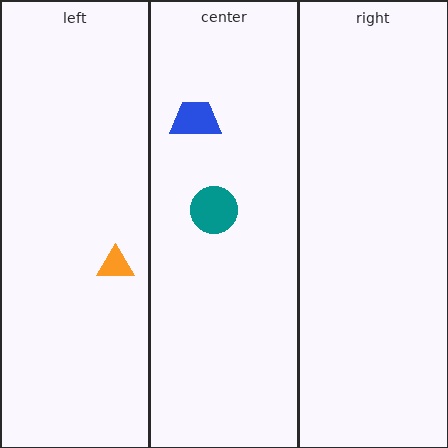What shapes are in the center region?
The blue trapezoid, the teal circle.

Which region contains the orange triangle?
The left region.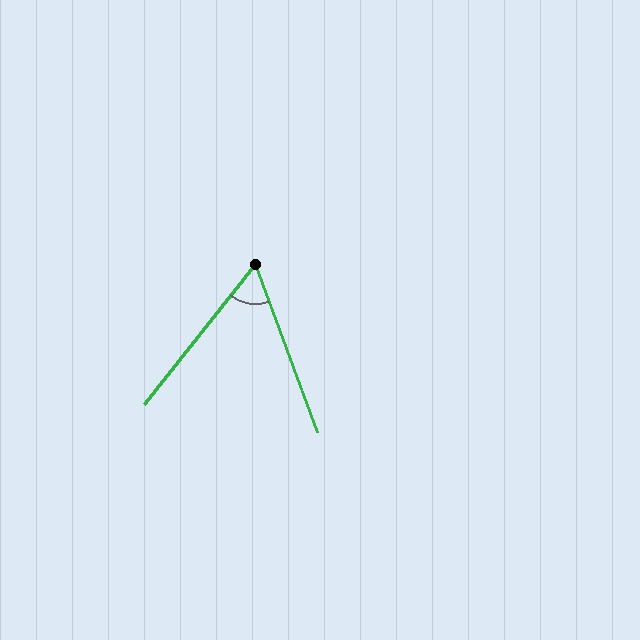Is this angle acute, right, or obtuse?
It is acute.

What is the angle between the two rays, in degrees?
Approximately 59 degrees.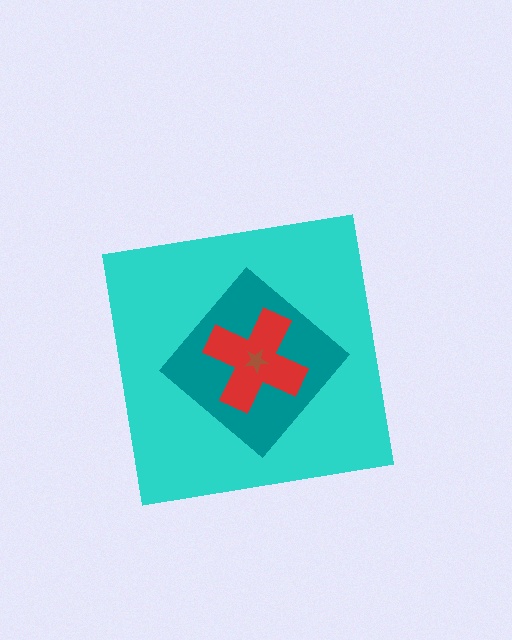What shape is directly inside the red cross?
The brown star.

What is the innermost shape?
The brown star.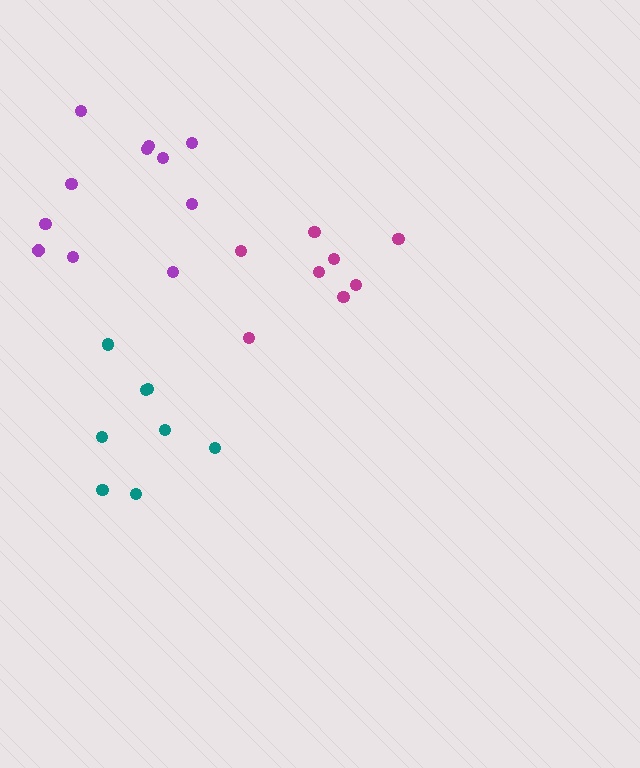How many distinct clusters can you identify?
There are 3 distinct clusters.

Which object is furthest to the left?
The teal cluster is leftmost.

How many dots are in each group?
Group 1: 11 dots, Group 2: 8 dots, Group 3: 8 dots (27 total).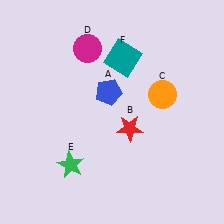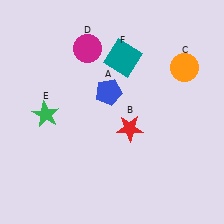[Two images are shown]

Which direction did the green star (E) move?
The green star (E) moved up.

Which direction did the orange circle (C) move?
The orange circle (C) moved up.